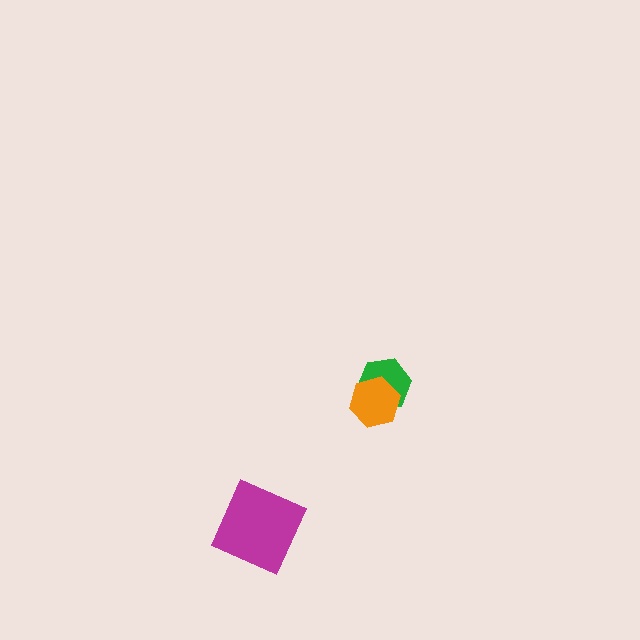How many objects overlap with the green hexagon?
1 object overlaps with the green hexagon.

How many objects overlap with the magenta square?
0 objects overlap with the magenta square.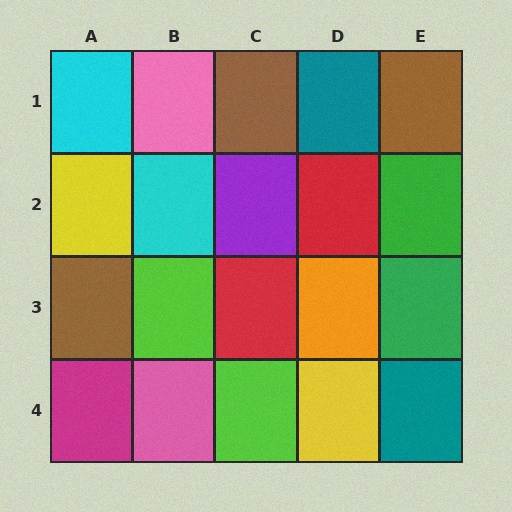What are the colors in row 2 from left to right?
Yellow, cyan, purple, red, green.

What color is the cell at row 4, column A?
Magenta.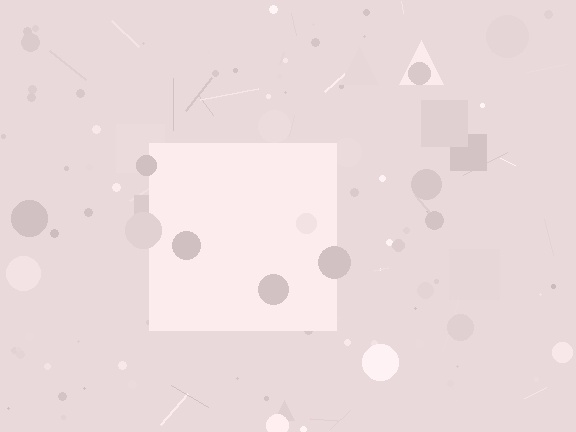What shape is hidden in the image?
A square is hidden in the image.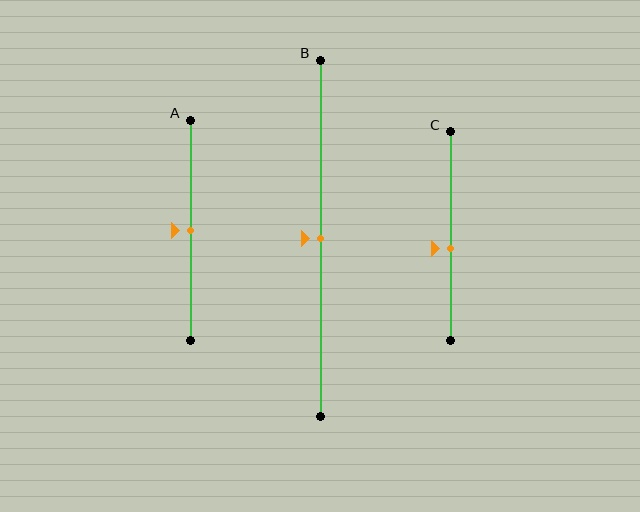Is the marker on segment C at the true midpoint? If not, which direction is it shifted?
No, the marker on segment C is shifted downward by about 6% of the segment length.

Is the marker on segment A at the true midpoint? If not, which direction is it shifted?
Yes, the marker on segment A is at the true midpoint.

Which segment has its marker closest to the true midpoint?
Segment A has its marker closest to the true midpoint.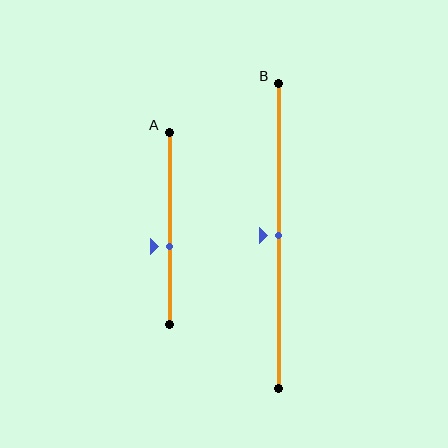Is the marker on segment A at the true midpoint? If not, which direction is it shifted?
No, the marker on segment A is shifted downward by about 10% of the segment length.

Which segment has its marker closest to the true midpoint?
Segment B has its marker closest to the true midpoint.